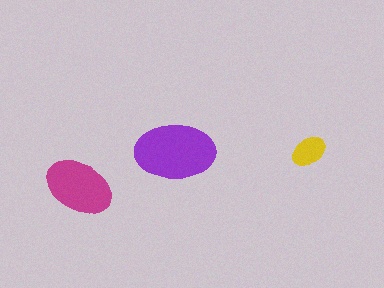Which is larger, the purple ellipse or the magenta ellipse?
The purple one.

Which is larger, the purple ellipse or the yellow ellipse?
The purple one.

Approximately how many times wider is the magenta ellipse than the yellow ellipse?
About 2 times wider.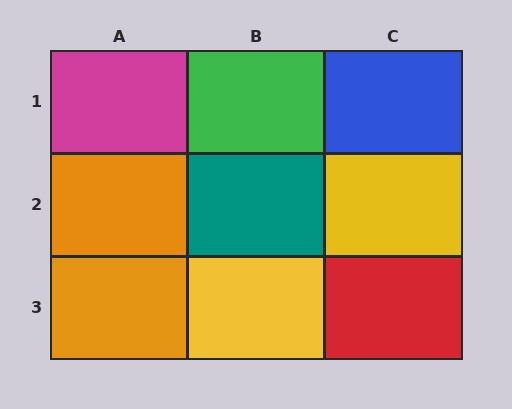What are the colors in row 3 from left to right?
Orange, yellow, red.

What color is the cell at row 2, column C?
Yellow.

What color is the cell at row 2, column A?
Orange.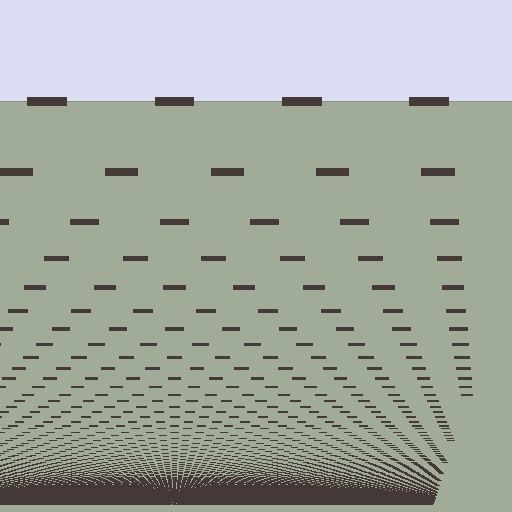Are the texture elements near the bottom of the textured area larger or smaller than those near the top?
Smaller. The gradient is inverted — elements near the bottom are smaller and denser.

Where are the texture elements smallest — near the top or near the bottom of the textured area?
Near the bottom.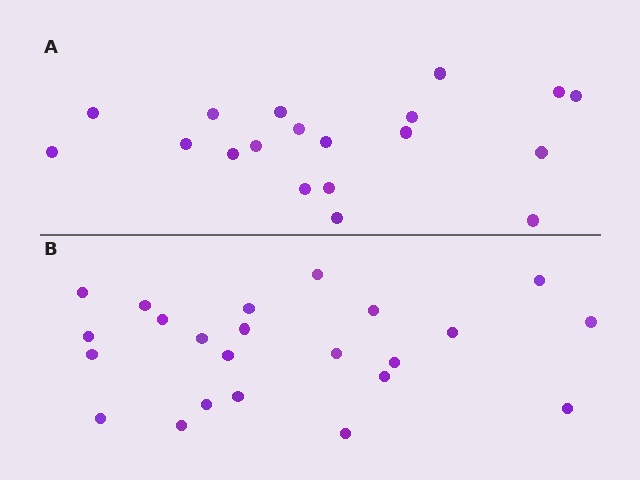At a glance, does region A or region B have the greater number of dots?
Region B (the bottom region) has more dots.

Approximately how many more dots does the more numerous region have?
Region B has about 4 more dots than region A.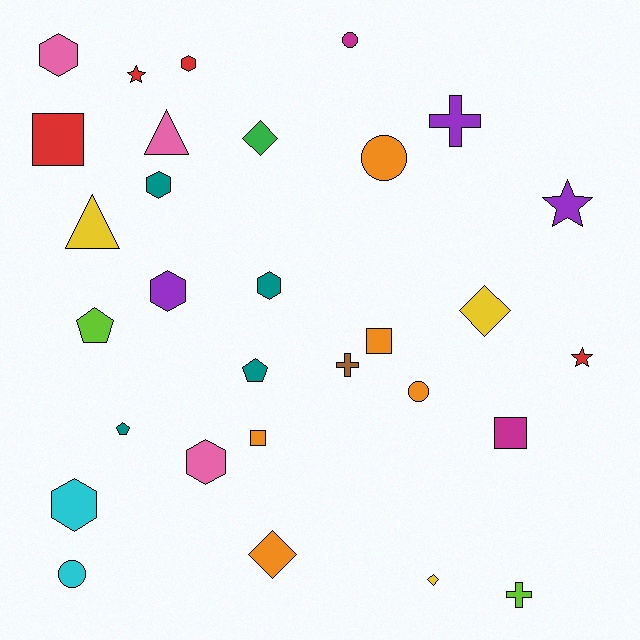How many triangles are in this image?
There are 2 triangles.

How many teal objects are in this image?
There are 4 teal objects.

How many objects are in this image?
There are 30 objects.